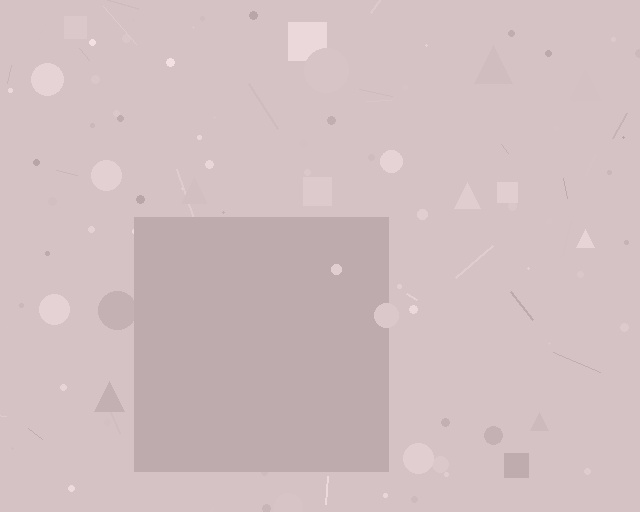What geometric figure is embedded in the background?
A square is embedded in the background.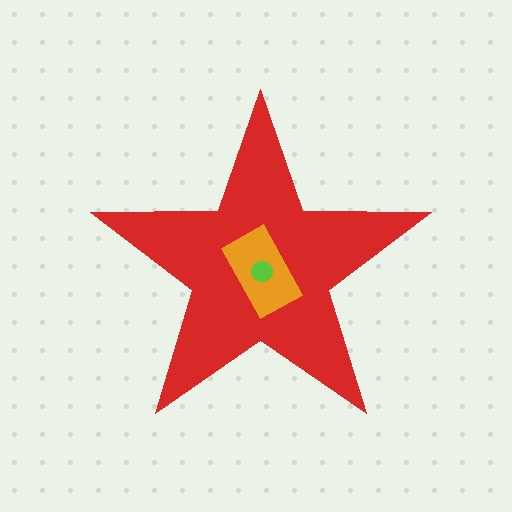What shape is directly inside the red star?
The orange rectangle.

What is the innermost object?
The lime circle.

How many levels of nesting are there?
3.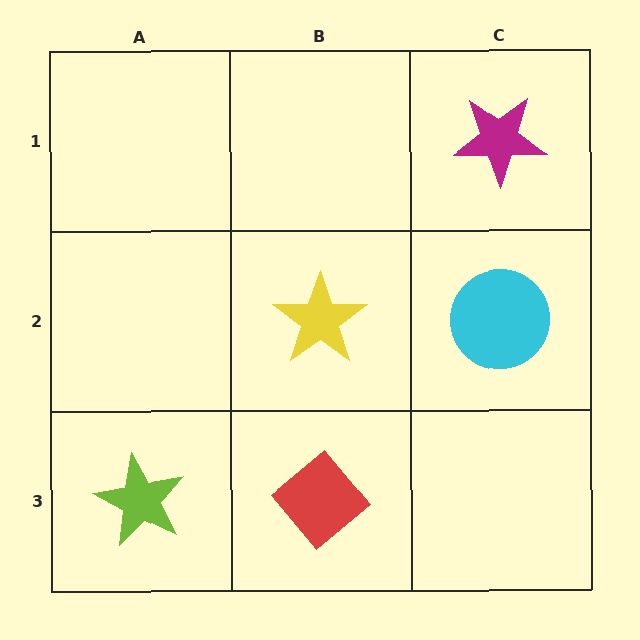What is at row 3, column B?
A red diamond.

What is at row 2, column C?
A cyan circle.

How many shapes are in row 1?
1 shape.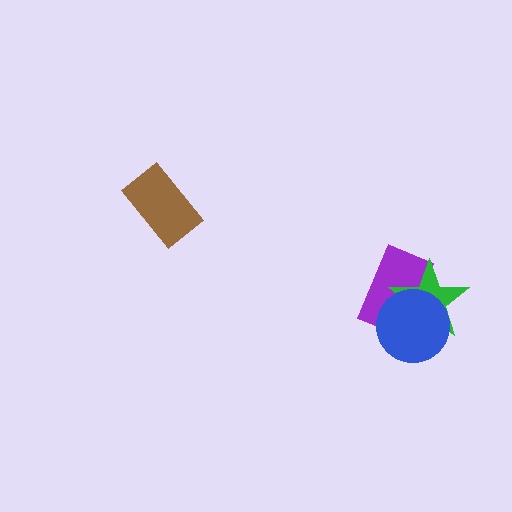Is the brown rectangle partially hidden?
No, no other shape covers it.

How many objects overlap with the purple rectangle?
2 objects overlap with the purple rectangle.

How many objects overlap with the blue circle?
2 objects overlap with the blue circle.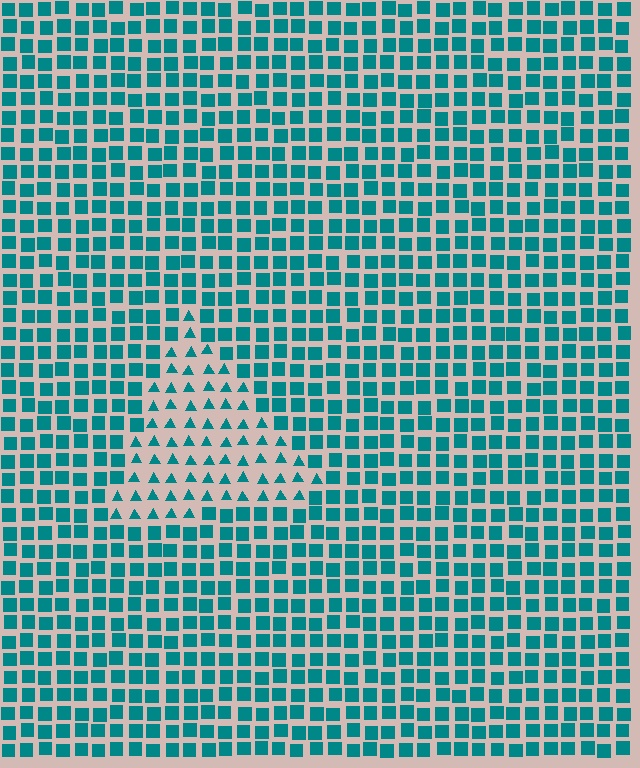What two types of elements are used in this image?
The image uses triangles inside the triangle region and squares outside it.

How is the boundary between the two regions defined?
The boundary is defined by a change in element shape: triangles inside vs. squares outside. All elements share the same color and spacing.